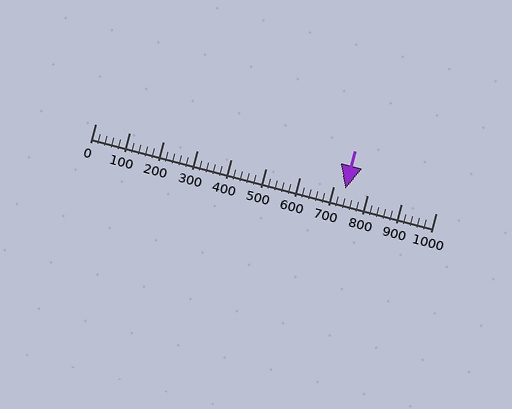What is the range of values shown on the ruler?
The ruler shows values from 0 to 1000.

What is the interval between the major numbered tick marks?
The major tick marks are spaced 100 units apart.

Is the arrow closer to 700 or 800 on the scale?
The arrow is closer to 700.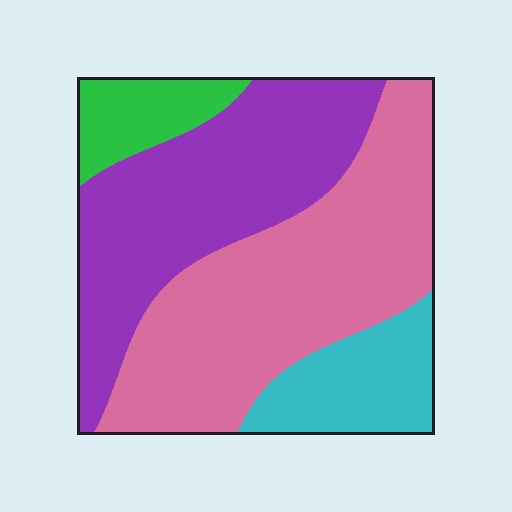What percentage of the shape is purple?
Purple covers 35% of the shape.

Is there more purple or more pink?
Pink.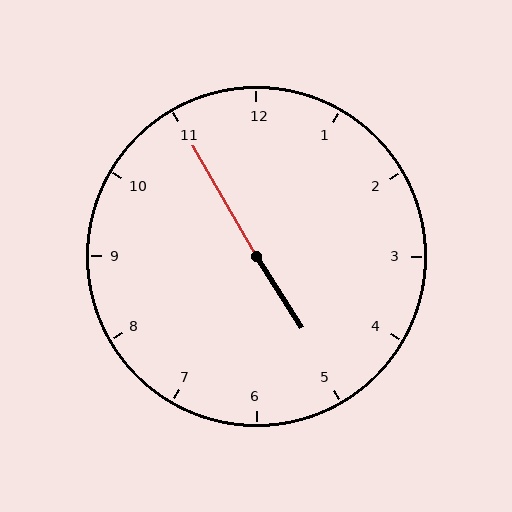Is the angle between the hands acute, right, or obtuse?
It is obtuse.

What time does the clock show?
4:55.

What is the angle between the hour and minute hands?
Approximately 178 degrees.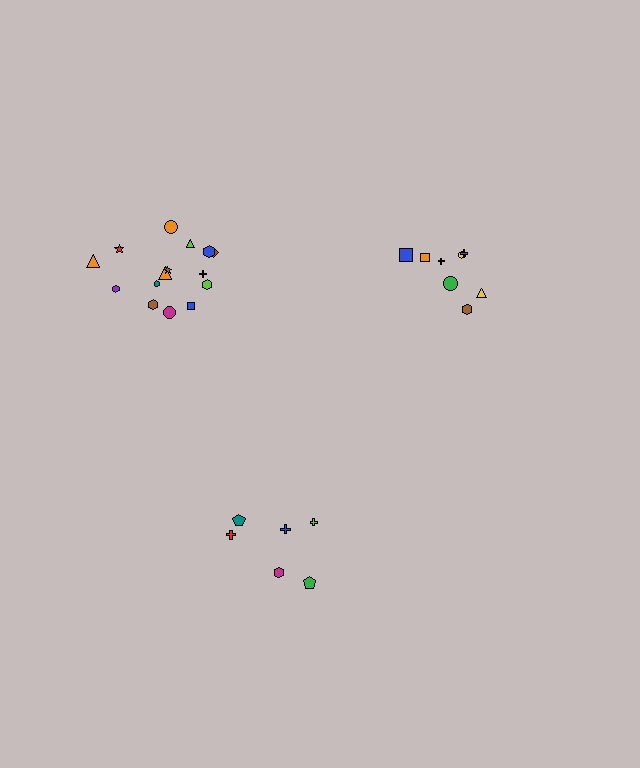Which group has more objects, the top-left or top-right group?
The top-left group.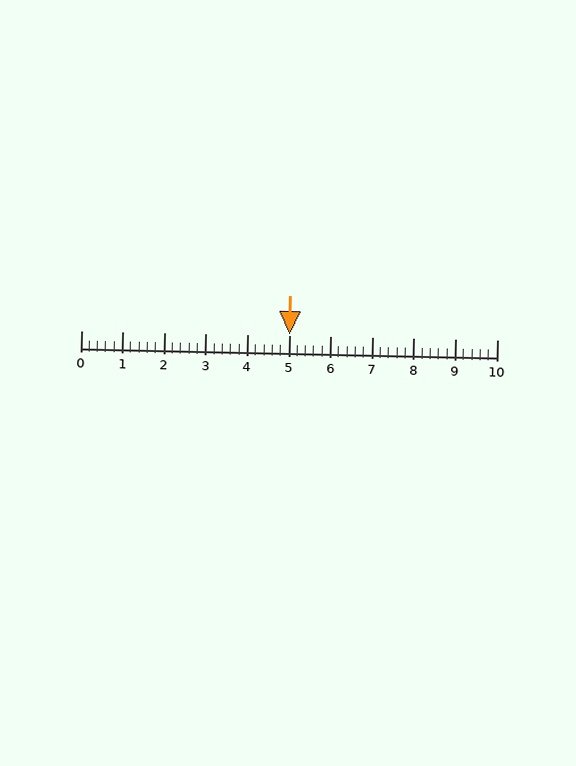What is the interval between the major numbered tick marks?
The major tick marks are spaced 1 units apart.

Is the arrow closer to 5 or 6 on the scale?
The arrow is closer to 5.